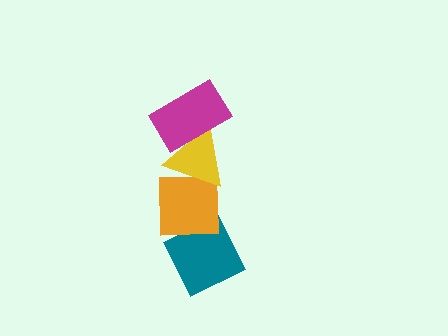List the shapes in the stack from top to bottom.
From top to bottom: the magenta rectangle, the yellow triangle, the orange square, the teal diamond.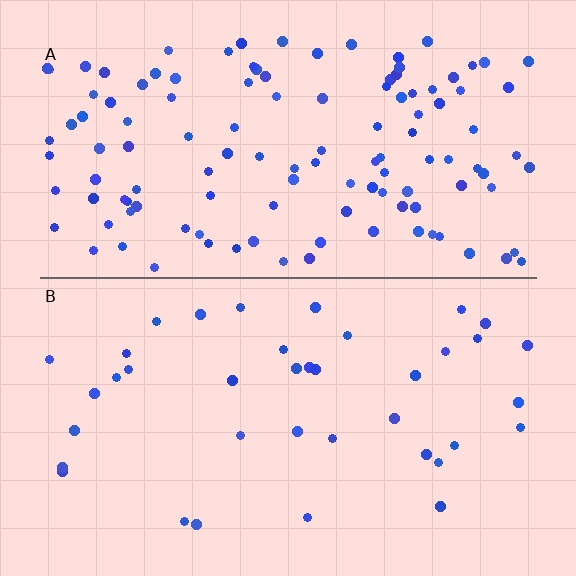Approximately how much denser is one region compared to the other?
Approximately 3.2× — region A over region B.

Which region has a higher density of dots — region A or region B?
A (the top).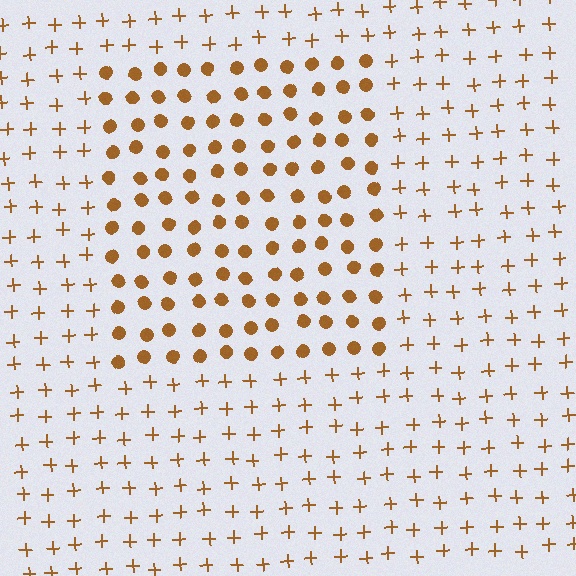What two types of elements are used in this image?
The image uses circles inside the rectangle region and plus signs outside it.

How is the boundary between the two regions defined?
The boundary is defined by a change in element shape: circles inside vs. plus signs outside. All elements share the same color and spacing.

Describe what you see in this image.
The image is filled with small brown elements arranged in a uniform grid. A rectangle-shaped region contains circles, while the surrounding area contains plus signs. The boundary is defined purely by the change in element shape.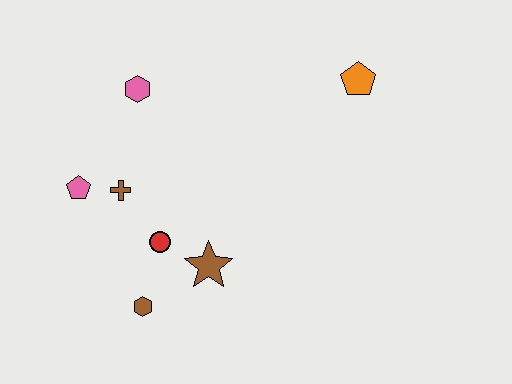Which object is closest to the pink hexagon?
The brown cross is closest to the pink hexagon.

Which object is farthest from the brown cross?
The orange pentagon is farthest from the brown cross.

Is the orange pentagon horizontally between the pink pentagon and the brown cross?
No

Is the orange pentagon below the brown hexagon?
No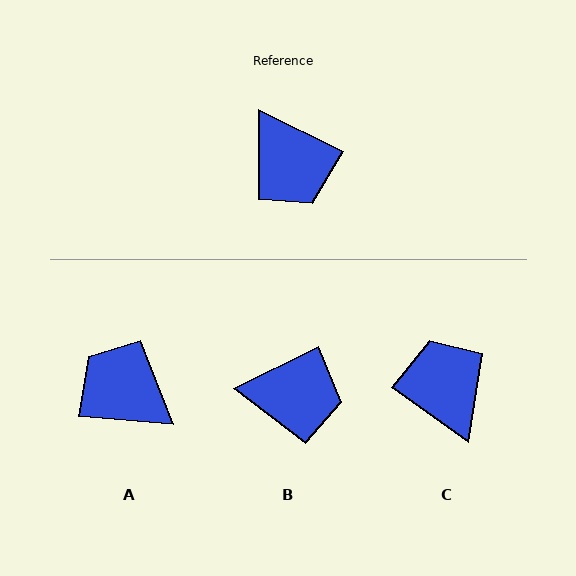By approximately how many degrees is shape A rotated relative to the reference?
Approximately 159 degrees clockwise.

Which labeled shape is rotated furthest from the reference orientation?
C, about 171 degrees away.